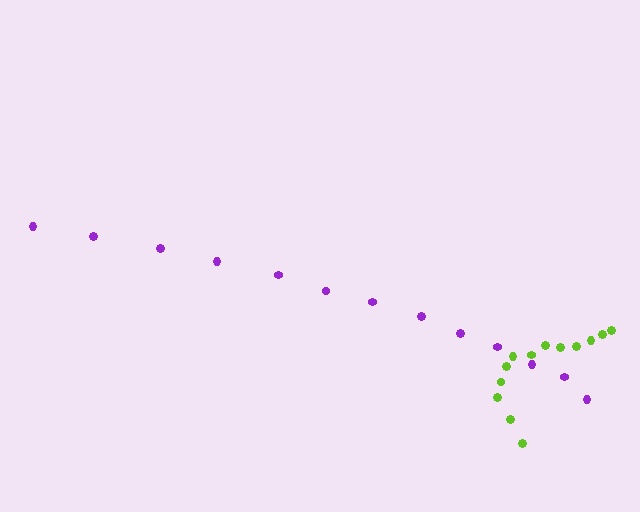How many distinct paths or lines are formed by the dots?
There are 2 distinct paths.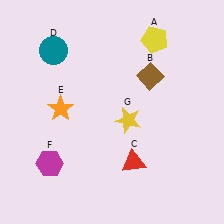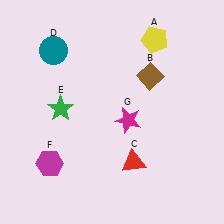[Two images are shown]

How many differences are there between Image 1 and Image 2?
There are 2 differences between the two images.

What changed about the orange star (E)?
In Image 1, E is orange. In Image 2, it changed to green.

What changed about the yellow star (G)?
In Image 1, G is yellow. In Image 2, it changed to magenta.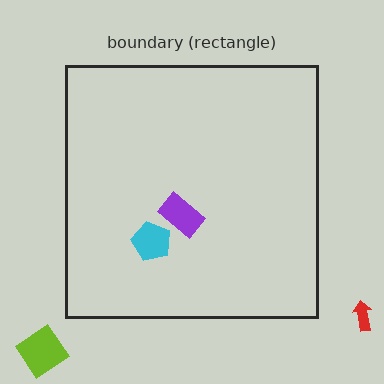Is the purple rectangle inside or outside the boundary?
Inside.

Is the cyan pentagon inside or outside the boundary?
Inside.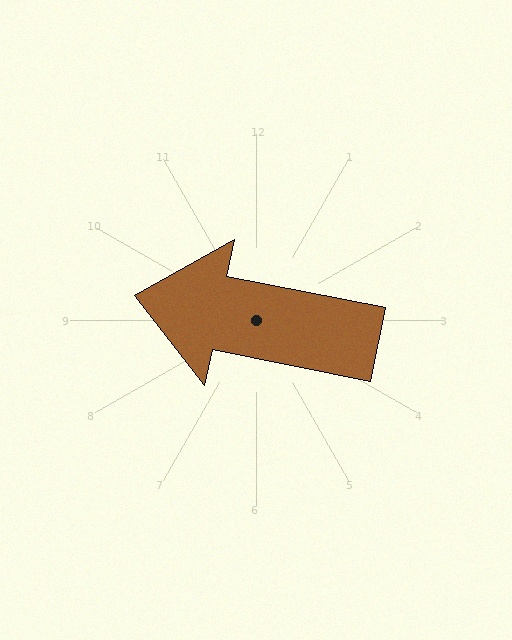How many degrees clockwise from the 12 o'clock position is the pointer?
Approximately 281 degrees.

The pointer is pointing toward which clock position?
Roughly 9 o'clock.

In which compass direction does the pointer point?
West.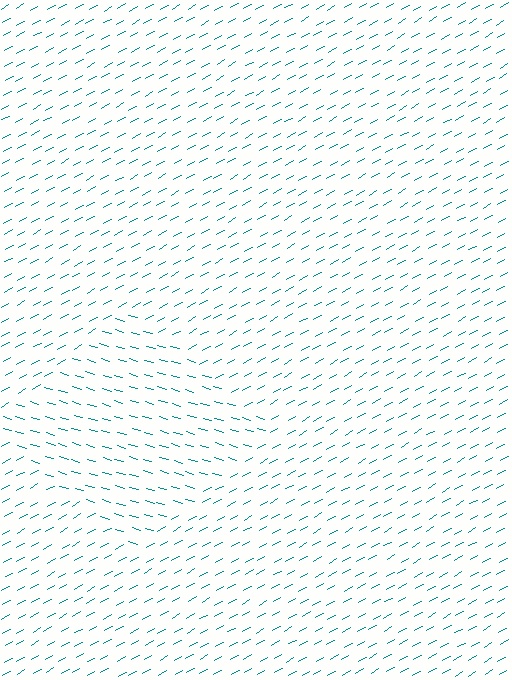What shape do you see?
I see a diamond.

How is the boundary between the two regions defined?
The boundary is defined purely by a change in line orientation (approximately 45 degrees difference). All lines are the same color and thickness.